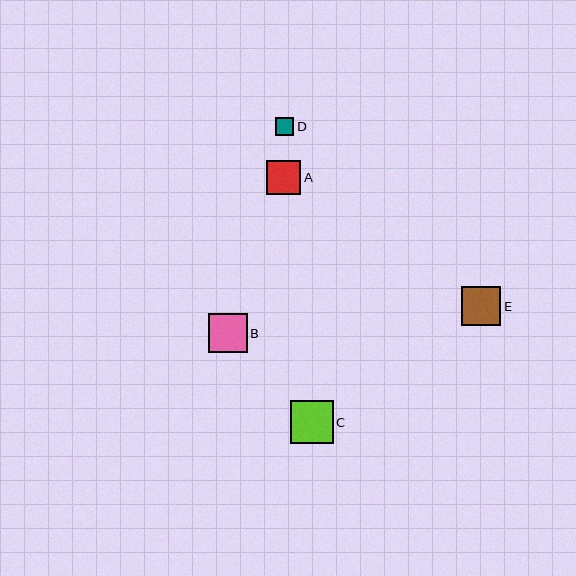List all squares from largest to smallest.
From largest to smallest: C, E, B, A, D.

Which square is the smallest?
Square D is the smallest with a size of approximately 18 pixels.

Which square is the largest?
Square C is the largest with a size of approximately 43 pixels.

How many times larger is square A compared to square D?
Square A is approximately 1.9 times the size of square D.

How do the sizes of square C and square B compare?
Square C and square B are approximately the same size.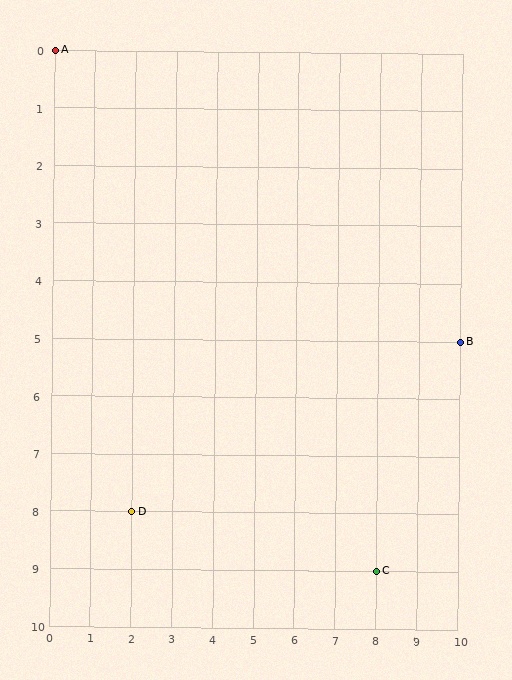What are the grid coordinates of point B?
Point B is at grid coordinates (10, 5).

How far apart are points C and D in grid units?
Points C and D are 6 columns and 1 row apart (about 6.1 grid units diagonally).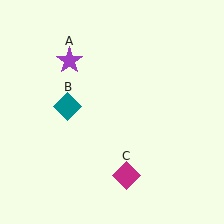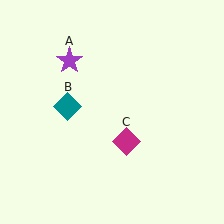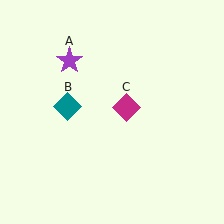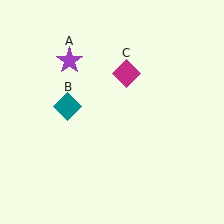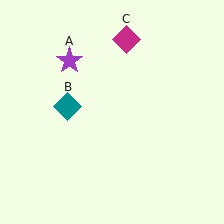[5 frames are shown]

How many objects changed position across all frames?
1 object changed position: magenta diamond (object C).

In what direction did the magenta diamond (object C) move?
The magenta diamond (object C) moved up.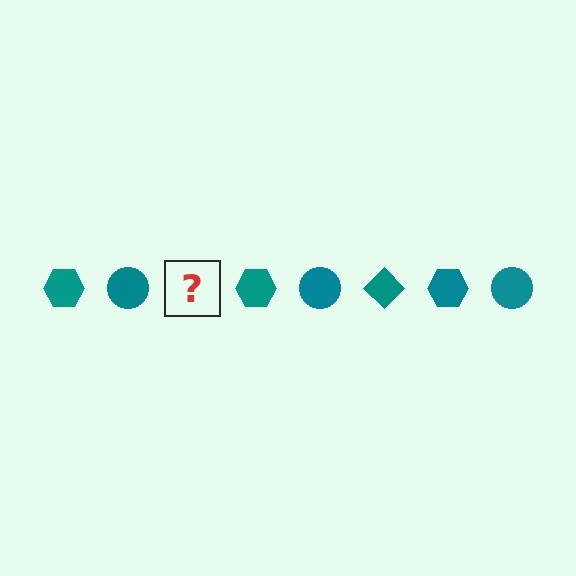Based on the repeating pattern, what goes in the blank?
The blank should be a teal diamond.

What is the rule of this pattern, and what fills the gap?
The rule is that the pattern cycles through hexagon, circle, diamond shapes in teal. The gap should be filled with a teal diamond.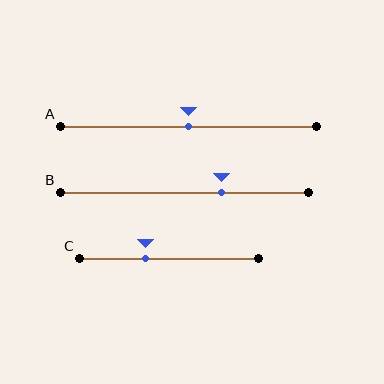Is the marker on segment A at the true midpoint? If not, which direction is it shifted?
Yes, the marker on segment A is at the true midpoint.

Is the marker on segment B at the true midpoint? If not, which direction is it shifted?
No, the marker on segment B is shifted to the right by about 15% of the segment length.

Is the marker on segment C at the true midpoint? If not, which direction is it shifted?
No, the marker on segment C is shifted to the left by about 13% of the segment length.